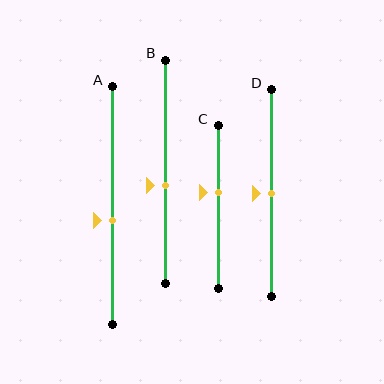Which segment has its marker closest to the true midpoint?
Segment D has its marker closest to the true midpoint.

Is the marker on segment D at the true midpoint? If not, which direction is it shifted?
Yes, the marker on segment D is at the true midpoint.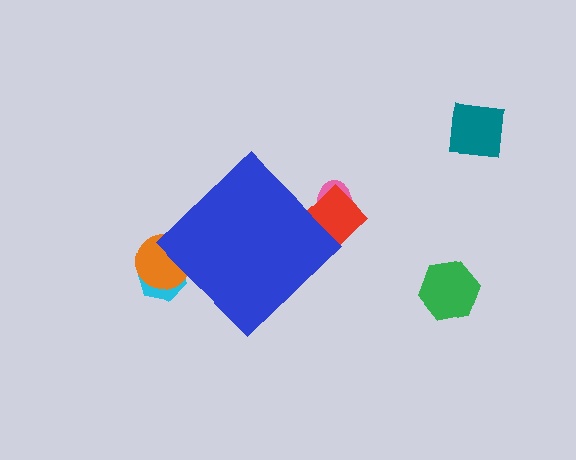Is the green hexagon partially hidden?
No, the green hexagon is fully visible.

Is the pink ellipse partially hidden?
Yes, the pink ellipse is partially hidden behind the blue diamond.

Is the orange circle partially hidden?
Yes, the orange circle is partially hidden behind the blue diamond.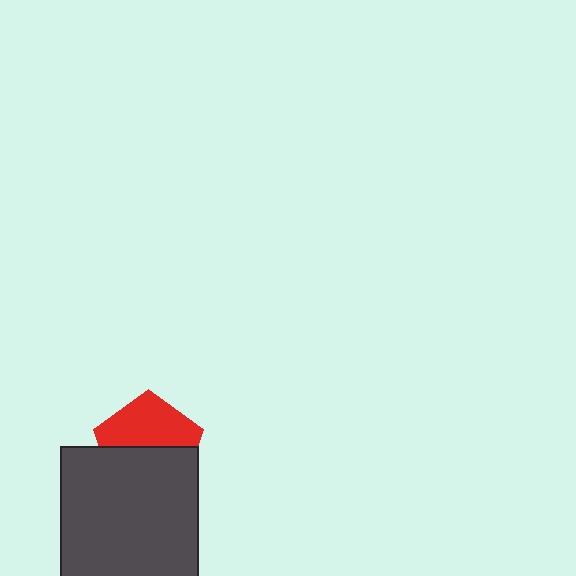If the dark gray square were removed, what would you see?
You would see the complete red pentagon.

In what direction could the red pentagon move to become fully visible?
The red pentagon could move up. That would shift it out from behind the dark gray square entirely.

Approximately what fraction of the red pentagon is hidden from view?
Roughly 51% of the red pentagon is hidden behind the dark gray square.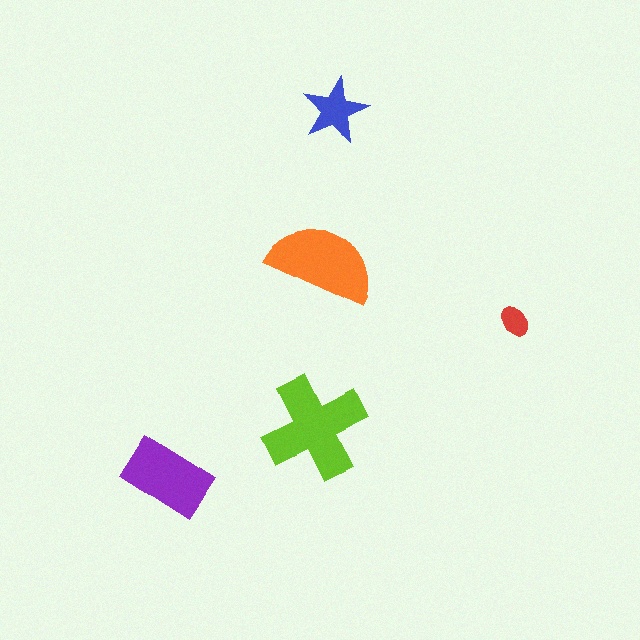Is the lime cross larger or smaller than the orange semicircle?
Larger.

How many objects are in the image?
There are 5 objects in the image.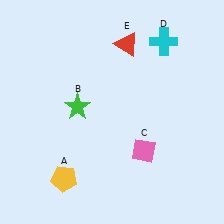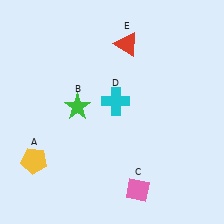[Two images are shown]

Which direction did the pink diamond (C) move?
The pink diamond (C) moved down.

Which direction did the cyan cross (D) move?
The cyan cross (D) moved down.